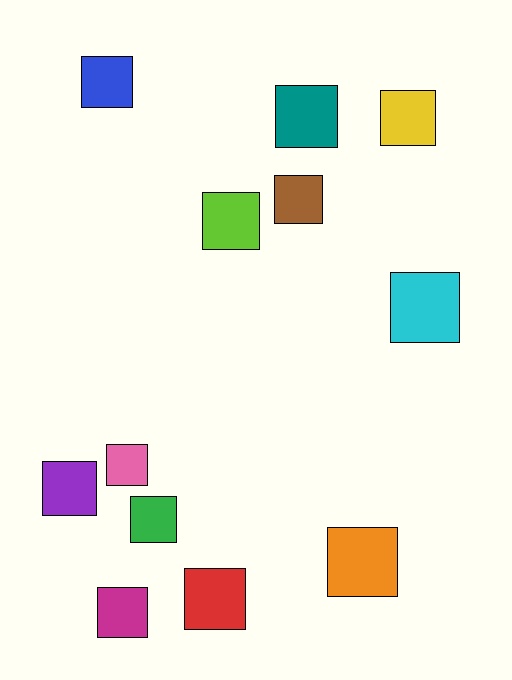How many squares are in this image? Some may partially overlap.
There are 12 squares.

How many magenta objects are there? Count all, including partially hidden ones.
There is 1 magenta object.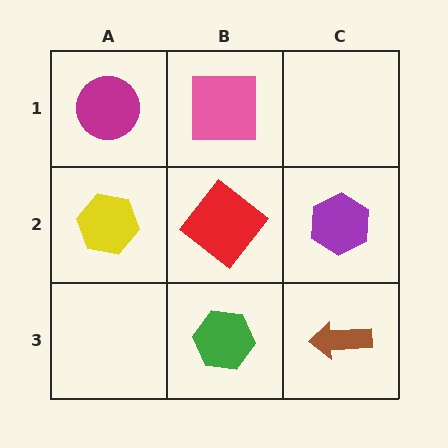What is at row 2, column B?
A red diamond.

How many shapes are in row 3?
2 shapes.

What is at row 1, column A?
A magenta circle.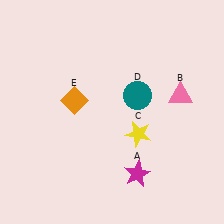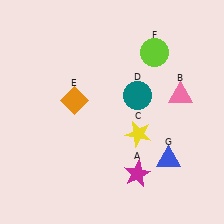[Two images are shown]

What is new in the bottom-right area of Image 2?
A blue triangle (G) was added in the bottom-right area of Image 2.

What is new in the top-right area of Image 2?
A lime circle (F) was added in the top-right area of Image 2.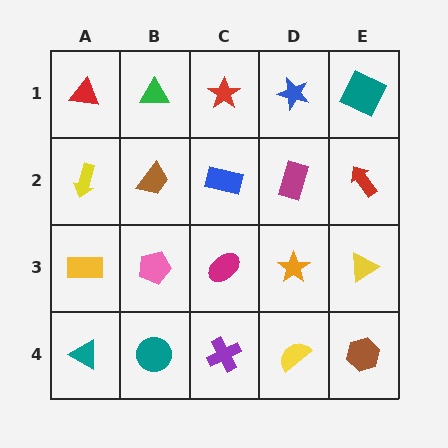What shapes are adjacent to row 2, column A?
A red triangle (row 1, column A), a yellow rectangle (row 3, column A), a brown trapezoid (row 2, column B).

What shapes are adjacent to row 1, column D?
A magenta rectangle (row 2, column D), a red star (row 1, column C), a teal square (row 1, column E).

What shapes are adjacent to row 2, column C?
A red star (row 1, column C), a magenta ellipse (row 3, column C), a brown trapezoid (row 2, column B), a magenta rectangle (row 2, column D).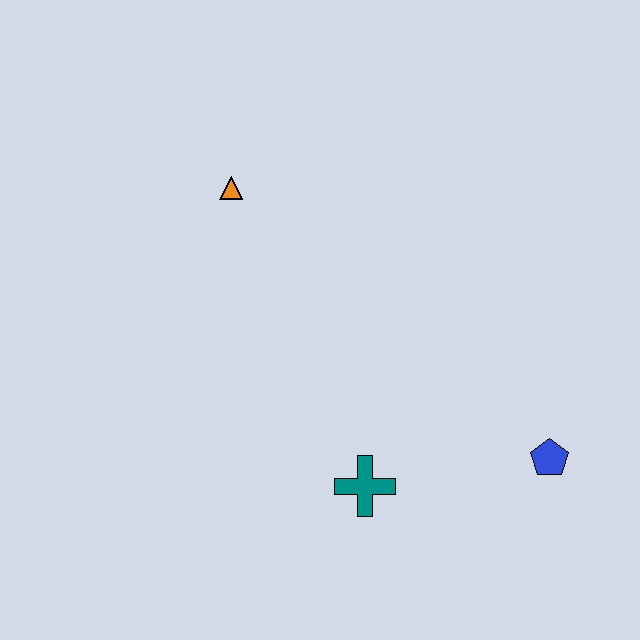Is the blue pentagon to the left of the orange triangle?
No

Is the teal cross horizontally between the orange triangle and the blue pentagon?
Yes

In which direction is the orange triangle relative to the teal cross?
The orange triangle is above the teal cross.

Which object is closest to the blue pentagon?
The teal cross is closest to the blue pentagon.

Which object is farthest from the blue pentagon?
The orange triangle is farthest from the blue pentagon.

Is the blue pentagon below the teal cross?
No